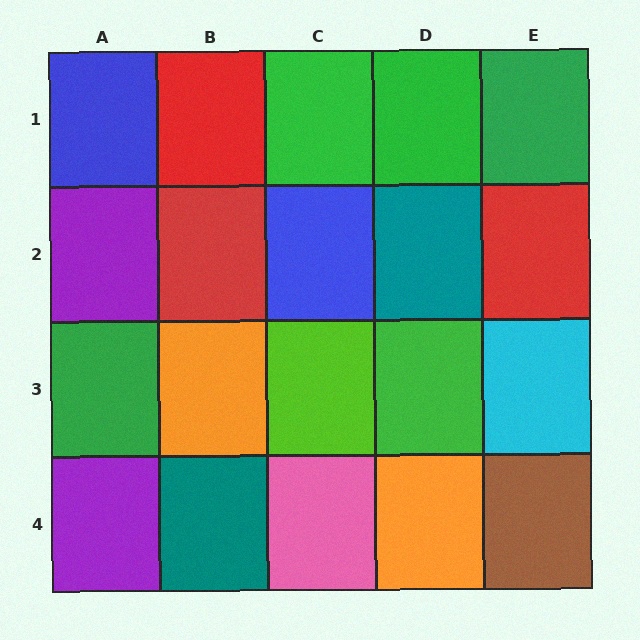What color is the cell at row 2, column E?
Red.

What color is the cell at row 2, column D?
Teal.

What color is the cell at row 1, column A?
Blue.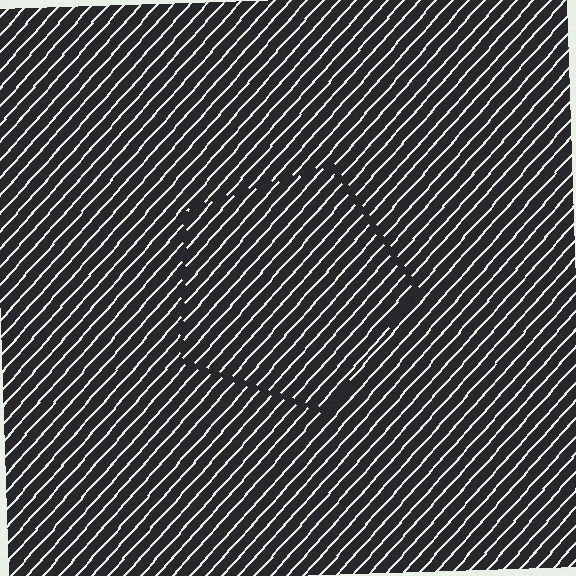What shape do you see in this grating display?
An illusory pentagon. The interior of the shape contains the same grating, shifted by half a period — the contour is defined by the phase discontinuity where line-ends from the inner and outer gratings abut.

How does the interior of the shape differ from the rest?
The interior of the shape contains the same grating, shifted by half a period — the contour is defined by the phase discontinuity where line-ends from the inner and outer gratings abut.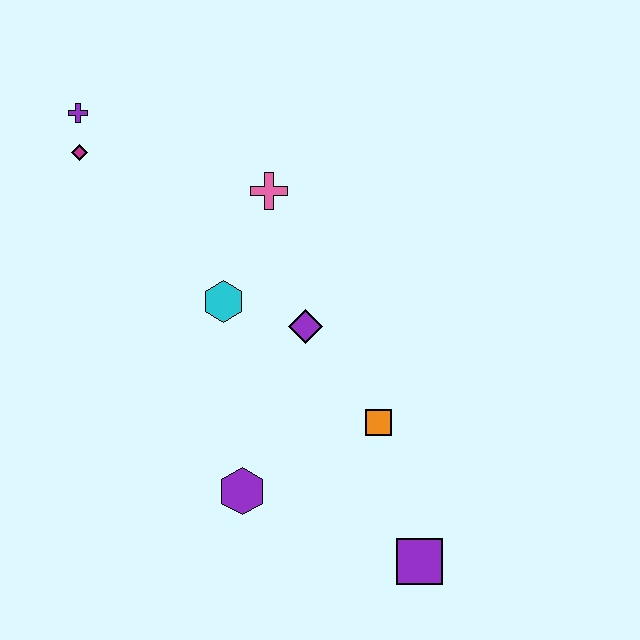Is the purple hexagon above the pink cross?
No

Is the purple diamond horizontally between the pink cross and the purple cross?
No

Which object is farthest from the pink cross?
The purple square is farthest from the pink cross.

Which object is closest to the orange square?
The purple diamond is closest to the orange square.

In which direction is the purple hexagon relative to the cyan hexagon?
The purple hexagon is below the cyan hexagon.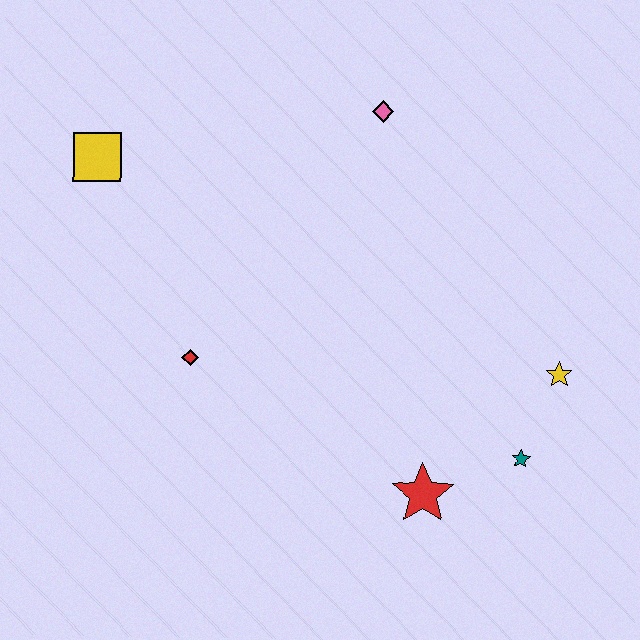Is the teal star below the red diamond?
Yes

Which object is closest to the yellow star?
The teal star is closest to the yellow star.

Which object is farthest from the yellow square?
The teal star is farthest from the yellow square.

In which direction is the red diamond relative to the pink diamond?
The red diamond is below the pink diamond.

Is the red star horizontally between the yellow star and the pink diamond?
Yes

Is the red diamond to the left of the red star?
Yes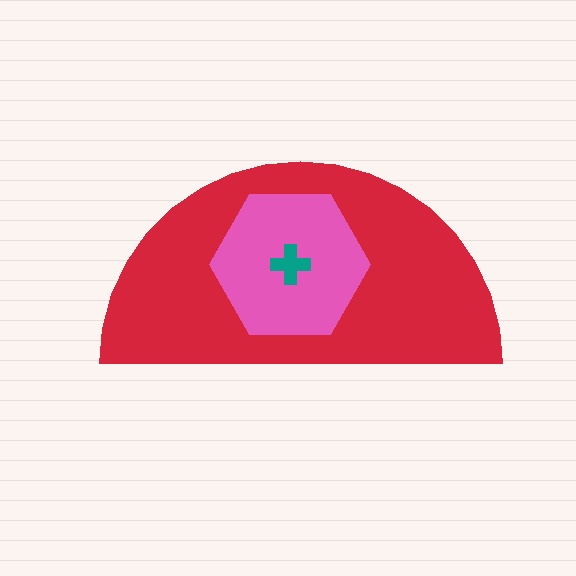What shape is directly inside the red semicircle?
The pink hexagon.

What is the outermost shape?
The red semicircle.